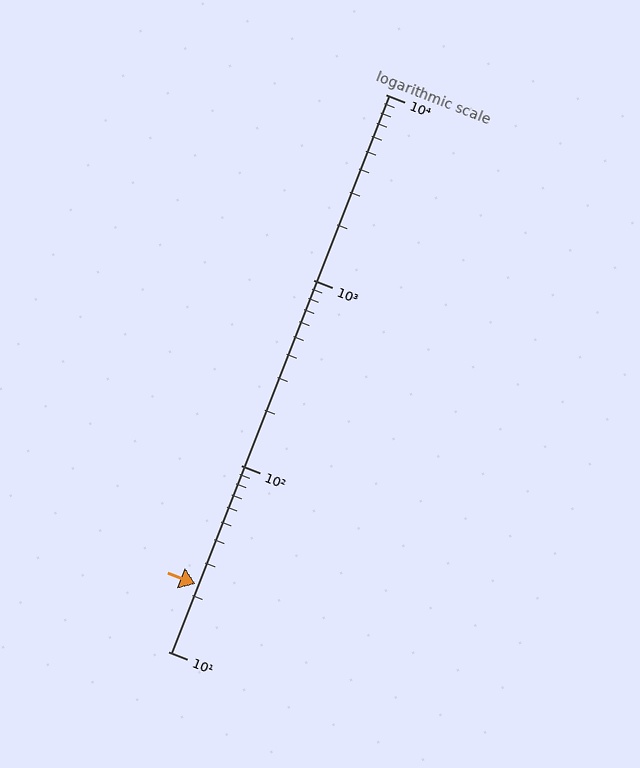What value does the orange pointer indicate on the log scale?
The pointer indicates approximately 23.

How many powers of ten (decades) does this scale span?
The scale spans 3 decades, from 10 to 10000.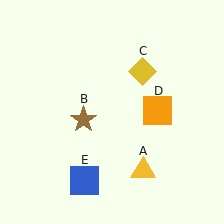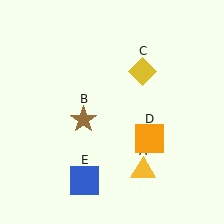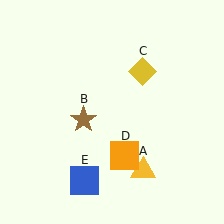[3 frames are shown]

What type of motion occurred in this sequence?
The orange square (object D) rotated clockwise around the center of the scene.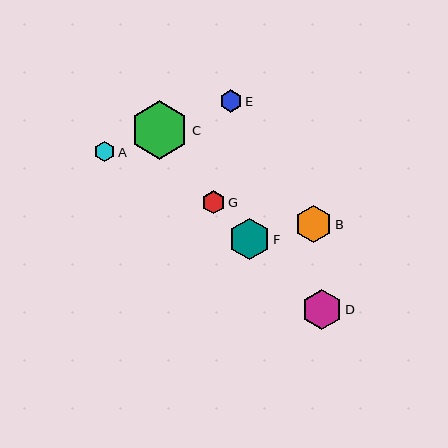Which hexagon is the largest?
Hexagon C is the largest with a size of approximately 58 pixels.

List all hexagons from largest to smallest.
From largest to smallest: C, F, D, B, G, E, A.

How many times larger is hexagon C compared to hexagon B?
Hexagon C is approximately 1.6 times the size of hexagon B.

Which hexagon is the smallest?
Hexagon A is the smallest with a size of approximately 20 pixels.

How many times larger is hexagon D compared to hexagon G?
Hexagon D is approximately 1.7 times the size of hexagon G.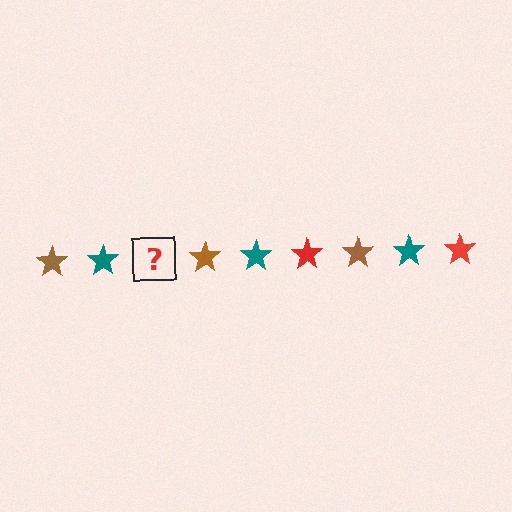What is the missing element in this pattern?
The missing element is a red star.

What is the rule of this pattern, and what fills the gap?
The rule is that the pattern cycles through brown, teal, red stars. The gap should be filled with a red star.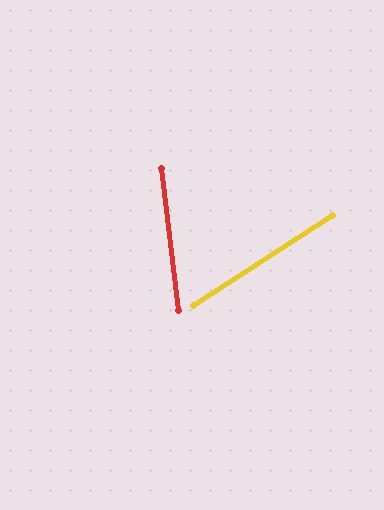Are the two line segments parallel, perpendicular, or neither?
Neither parallel nor perpendicular — they differ by about 64°.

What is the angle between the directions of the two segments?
Approximately 64 degrees.